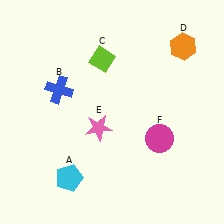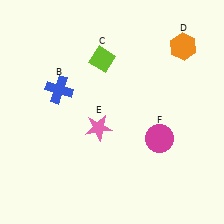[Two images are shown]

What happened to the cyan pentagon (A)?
The cyan pentagon (A) was removed in Image 2. It was in the bottom-left area of Image 1.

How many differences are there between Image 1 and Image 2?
There is 1 difference between the two images.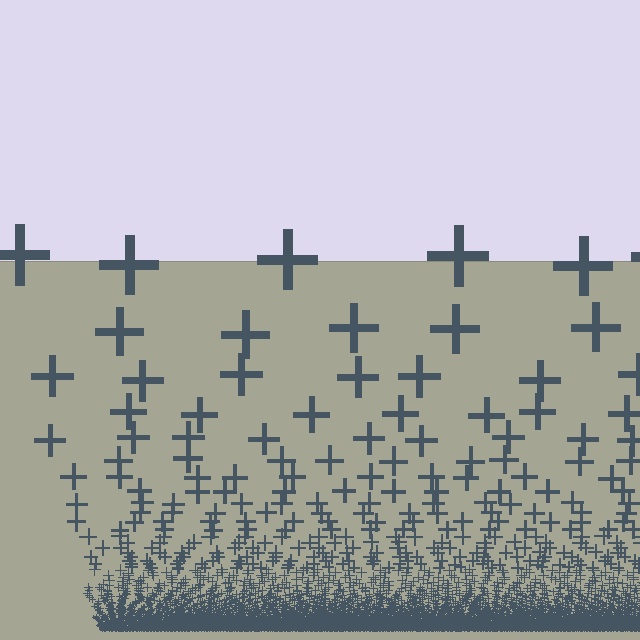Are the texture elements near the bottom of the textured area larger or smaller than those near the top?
Smaller. The gradient is inverted — elements near the bottom are smaller and denser.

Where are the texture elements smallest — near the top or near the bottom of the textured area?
Near the bottom.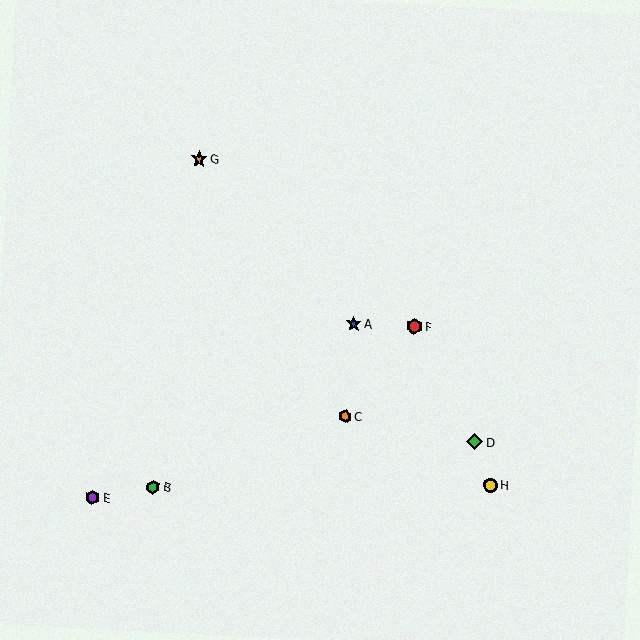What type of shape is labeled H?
Shape H is a yellow circle.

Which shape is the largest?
The orange star (labeled G) is the largest.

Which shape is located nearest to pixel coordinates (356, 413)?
The orange hexagon (labeled C) at (345, 416) is nearest to that location.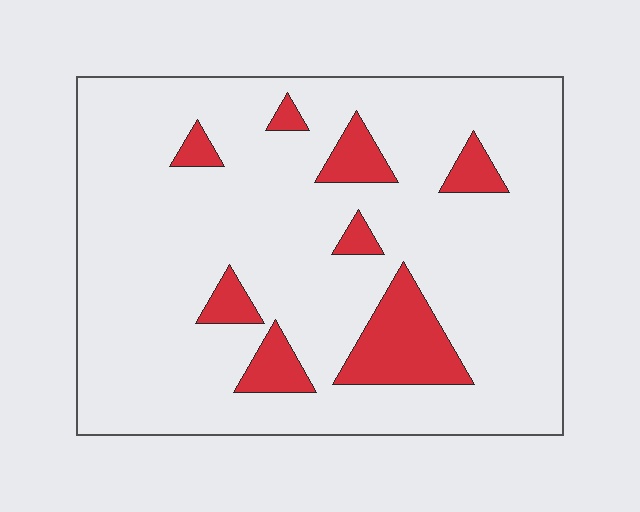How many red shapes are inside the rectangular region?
8.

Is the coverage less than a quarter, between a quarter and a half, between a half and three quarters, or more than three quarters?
Less than a quarter.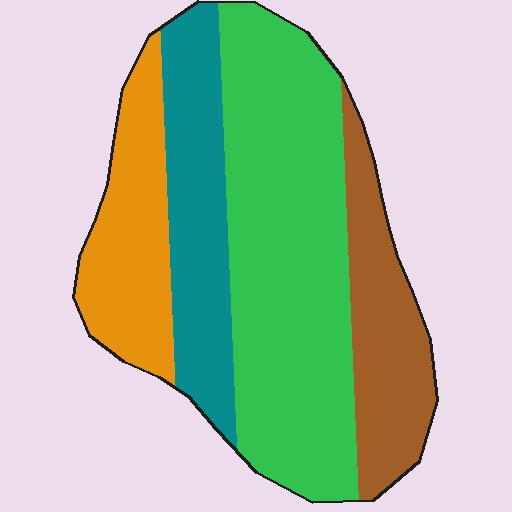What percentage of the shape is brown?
Brown covers about 15% of the shape.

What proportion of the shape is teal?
Teal takes up less than a quarter of the shape.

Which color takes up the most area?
Green, at roughly 45%.